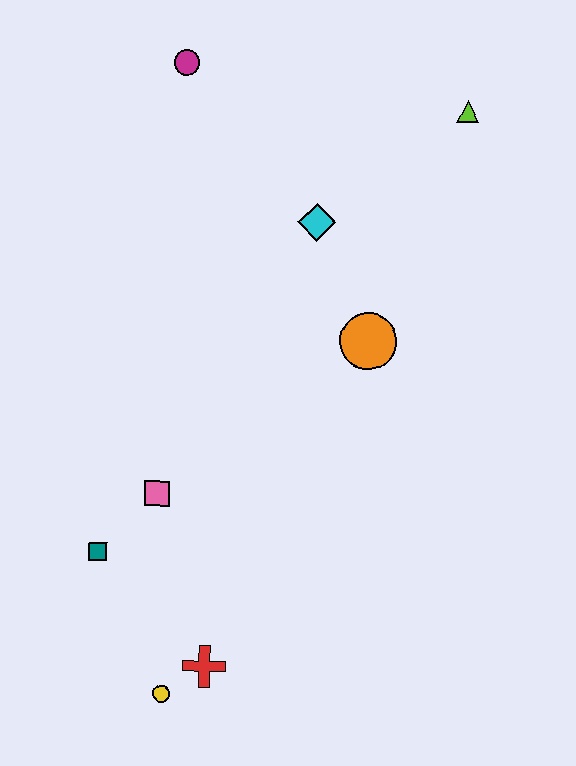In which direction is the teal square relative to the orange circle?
The teal square is to the left of the orange circle.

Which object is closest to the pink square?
The teal square is closest to the pink square.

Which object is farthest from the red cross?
The lime triangle is farthest from the red cross.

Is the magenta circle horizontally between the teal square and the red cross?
Yes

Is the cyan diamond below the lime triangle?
Yes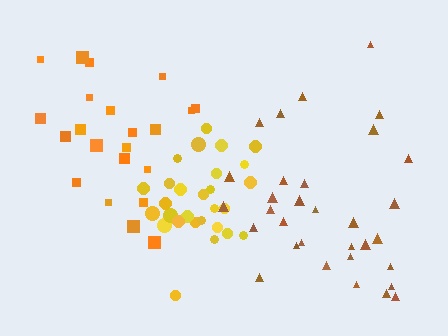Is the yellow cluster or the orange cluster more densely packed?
Yellow.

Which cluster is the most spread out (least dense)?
Brown.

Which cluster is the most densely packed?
Yellow.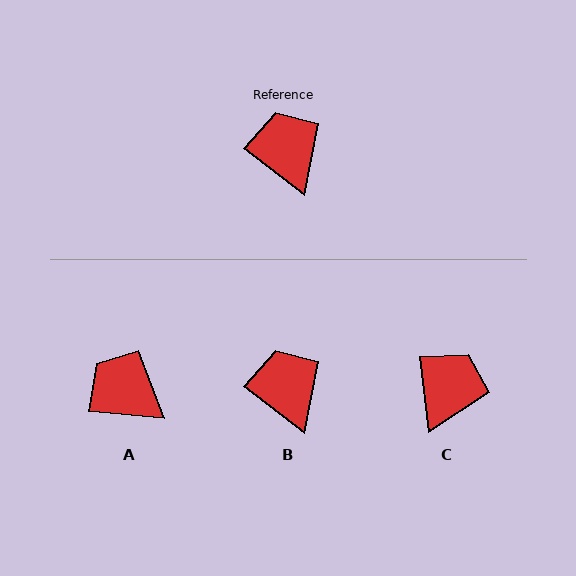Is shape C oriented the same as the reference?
No, it is off by about 46 degrees.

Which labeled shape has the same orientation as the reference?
B.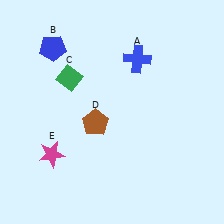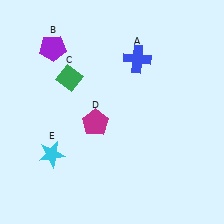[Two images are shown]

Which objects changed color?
B changed from blue to purple. D changed from brown to magenta. E changed from magenta to cyan.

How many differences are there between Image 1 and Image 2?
There are 3 differences between the two images.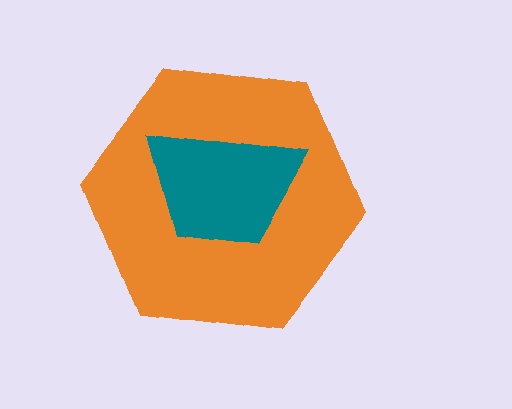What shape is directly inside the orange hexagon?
The teal trapezoid.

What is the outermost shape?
The orange hexagon.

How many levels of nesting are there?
2.